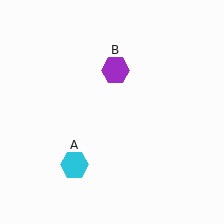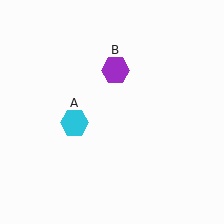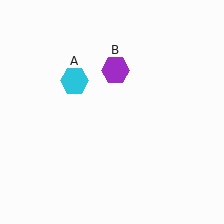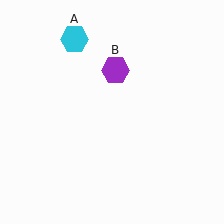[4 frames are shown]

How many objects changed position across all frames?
1 object changed position: cyan hexagon (object A).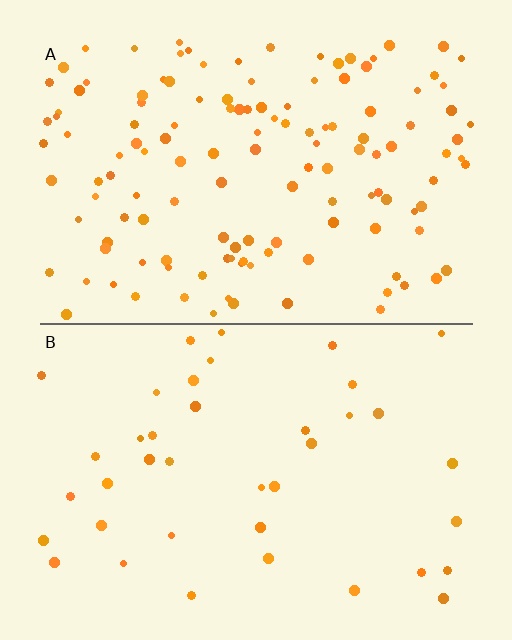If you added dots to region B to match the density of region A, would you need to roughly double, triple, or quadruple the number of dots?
Approximately triple.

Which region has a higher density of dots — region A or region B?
A (the top).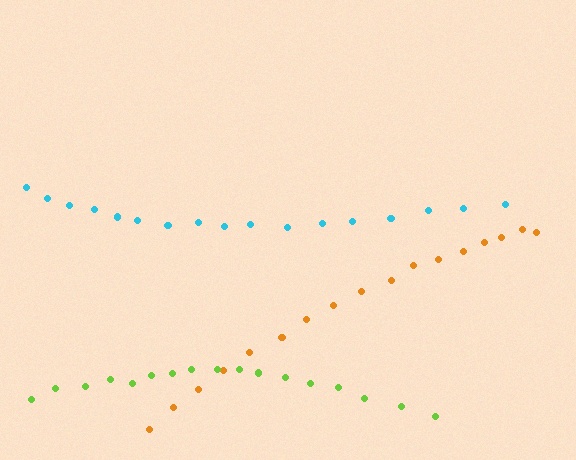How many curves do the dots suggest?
There are 3 distinct paths.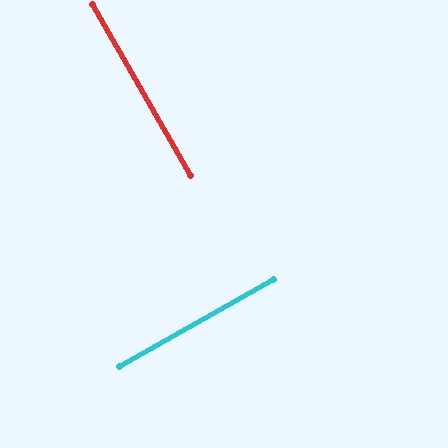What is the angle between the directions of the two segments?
Approximately 89 degrees.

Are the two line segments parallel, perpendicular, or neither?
Perpendicular — they meet at approximately 89°.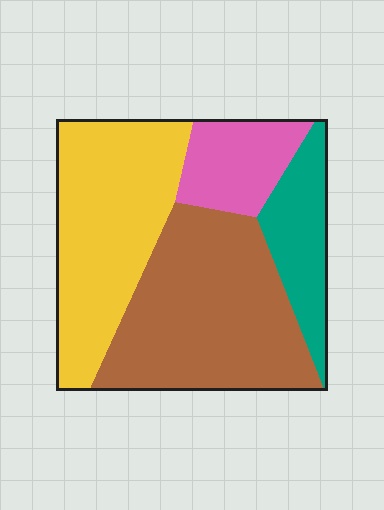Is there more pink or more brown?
Brown.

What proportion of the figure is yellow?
Yellow covers roughly 35% of the figure.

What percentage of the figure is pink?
Pink covers roughly 15% of the figure.